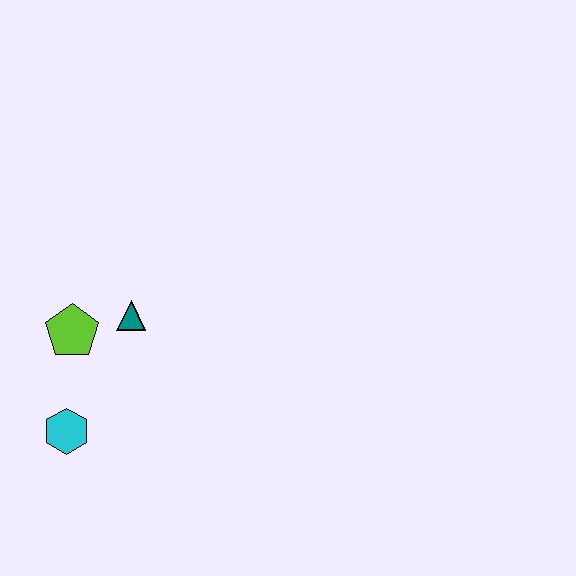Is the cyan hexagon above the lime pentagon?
No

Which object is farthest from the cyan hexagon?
The teal triangle is farthest from the cyan hexagon.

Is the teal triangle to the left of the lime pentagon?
No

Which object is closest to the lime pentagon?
The teal triangle is closest to the lime pentagon.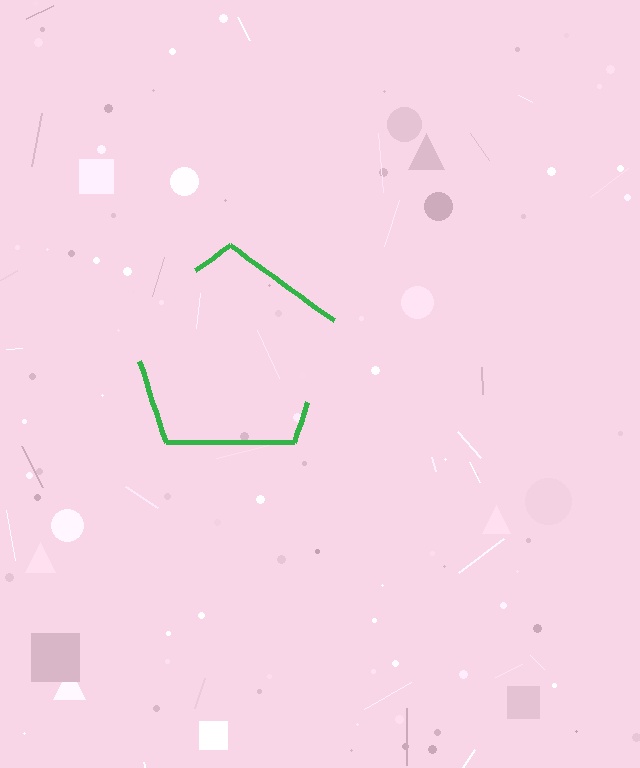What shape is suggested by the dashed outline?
The dashed outline suggests a pentagon.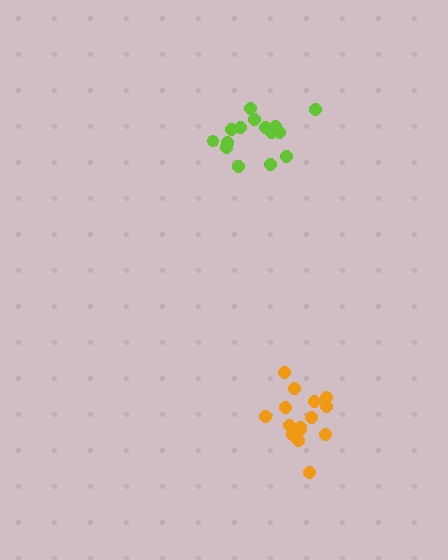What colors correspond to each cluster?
The clusters are colored: orange, lime.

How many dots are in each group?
Group 1: 16 dots, Group 2: 15 dots (31 total).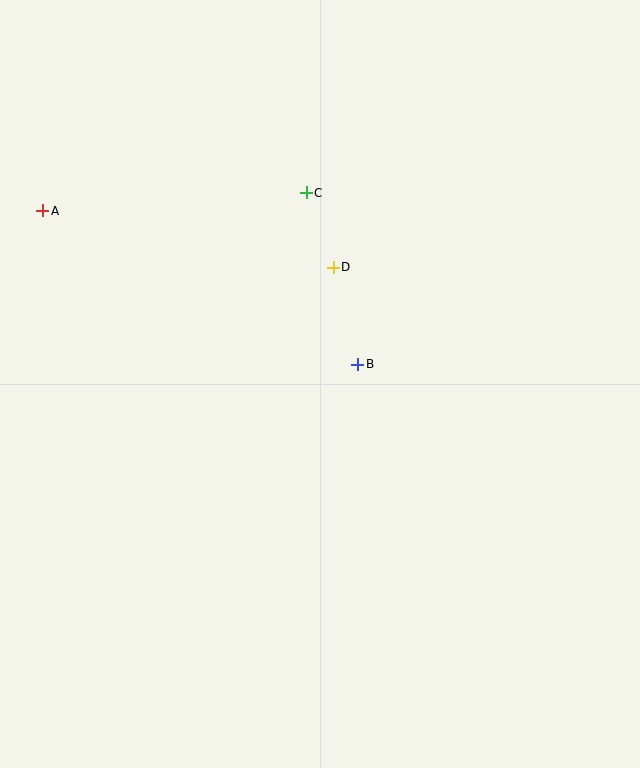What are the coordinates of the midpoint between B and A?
The midpoint between B and A is at (200, 287).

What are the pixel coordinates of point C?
Point C is at (306, 193).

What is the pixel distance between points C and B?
The distance between C and B is 179 pixels.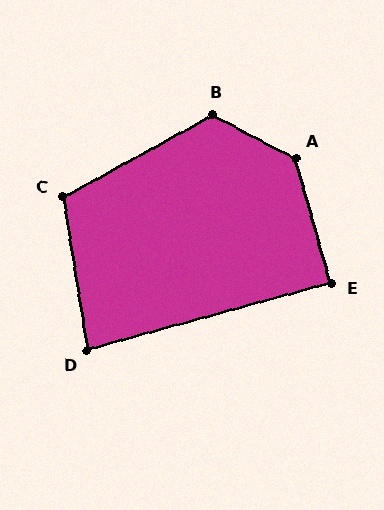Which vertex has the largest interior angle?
A, at approximately 133 degrees.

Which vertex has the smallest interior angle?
D, at approximately 84 degrees.